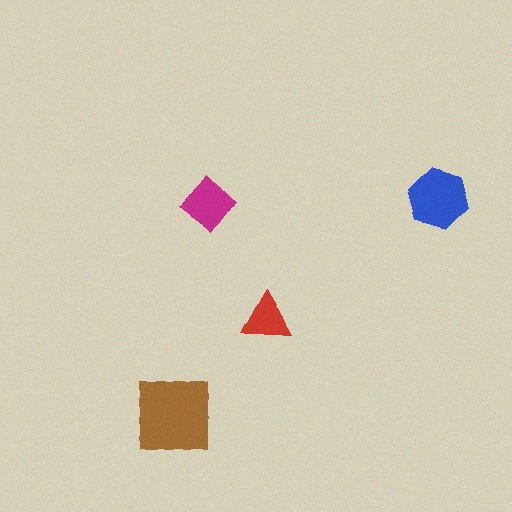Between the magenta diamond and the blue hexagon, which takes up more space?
The blue hexagon.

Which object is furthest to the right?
The blue hexagon is rightmost.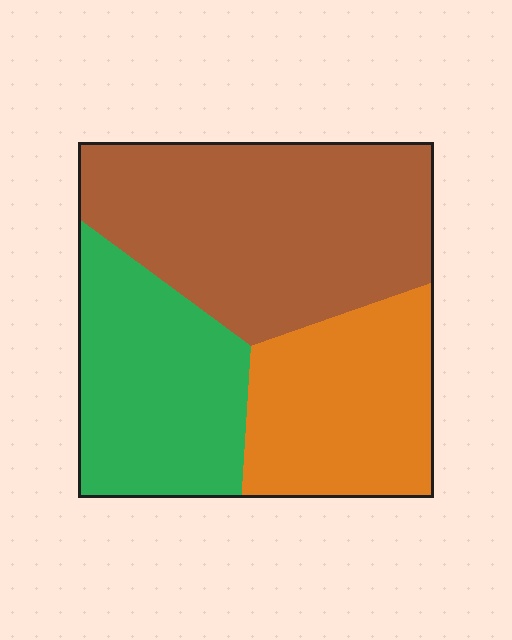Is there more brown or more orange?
Brown.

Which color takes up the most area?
Brown, at roughly 45%.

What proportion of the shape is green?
Green covers 29% of the shape.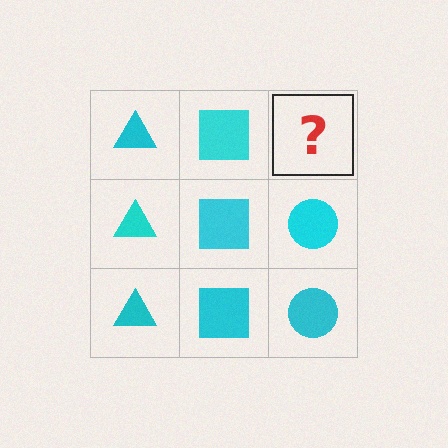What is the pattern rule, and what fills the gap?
The rule is that each column has a consistent shape. The gap should be filled with a cyan circle.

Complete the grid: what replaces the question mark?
The question mark should be replaced with a cyan circle.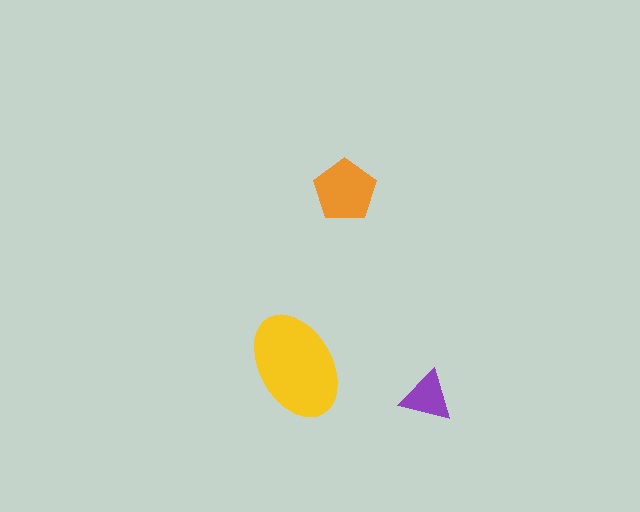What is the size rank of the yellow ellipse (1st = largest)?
1st.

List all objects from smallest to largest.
The purple triangle, the orange pentagon, the yellow ellipse.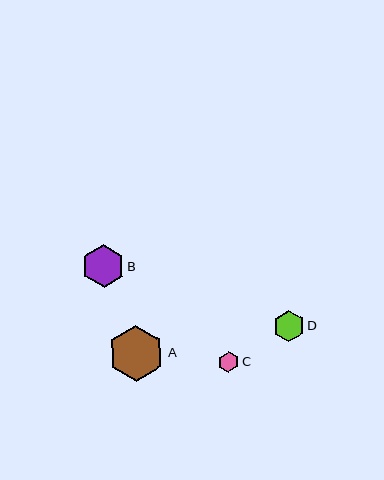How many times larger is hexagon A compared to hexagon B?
Hexagon A is approximately 1.3 times the size of hexagon B.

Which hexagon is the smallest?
Hexagon C is the smallest with a size of approximately 21 pixels.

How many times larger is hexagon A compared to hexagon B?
Hexagon A is approximately 1.3 times the size of hexagon B.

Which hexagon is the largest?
Hexagon A is the largest with a size of approximately 56 pixels.